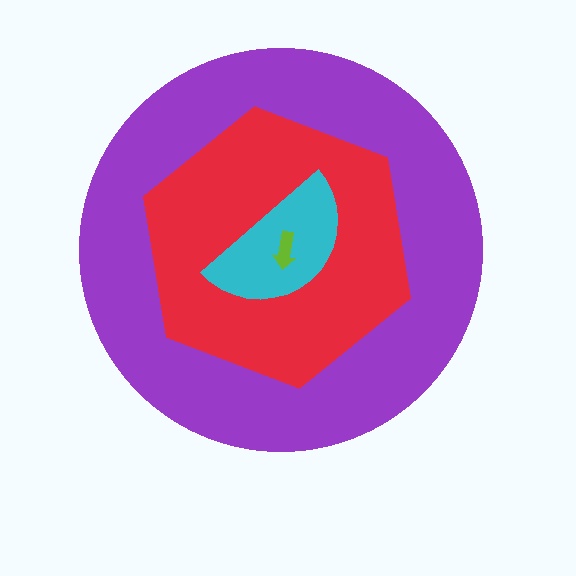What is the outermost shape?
The purple circle.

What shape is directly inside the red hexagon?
The cyan semicircle.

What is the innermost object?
The lime arrow.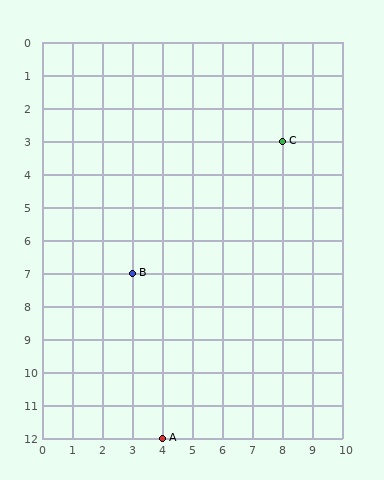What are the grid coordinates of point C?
Point C is at grid coordinates (8, 3).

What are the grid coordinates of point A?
Point A is at grid coordinates (4, 12).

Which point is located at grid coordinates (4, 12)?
Point A is at (4, 12).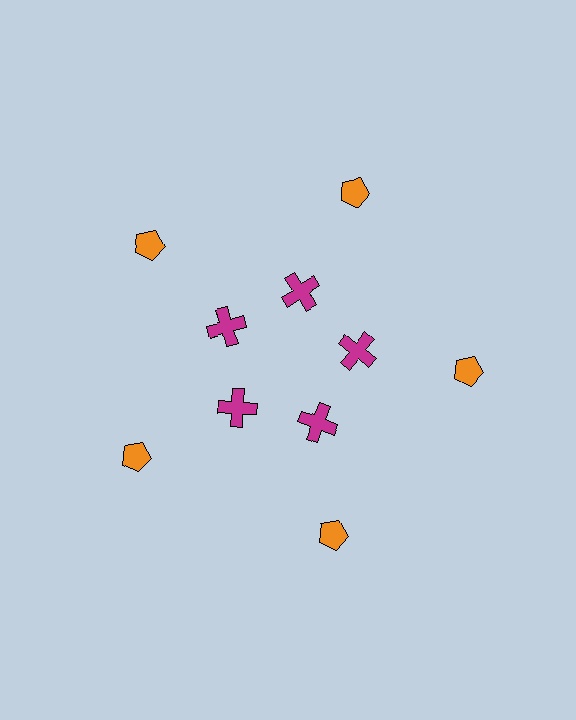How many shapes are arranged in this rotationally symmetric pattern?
There are 10 shapes, arranged in 5 groups of 2.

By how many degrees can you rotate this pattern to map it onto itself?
The pattern maps onto itself every 72 degrees of rotation.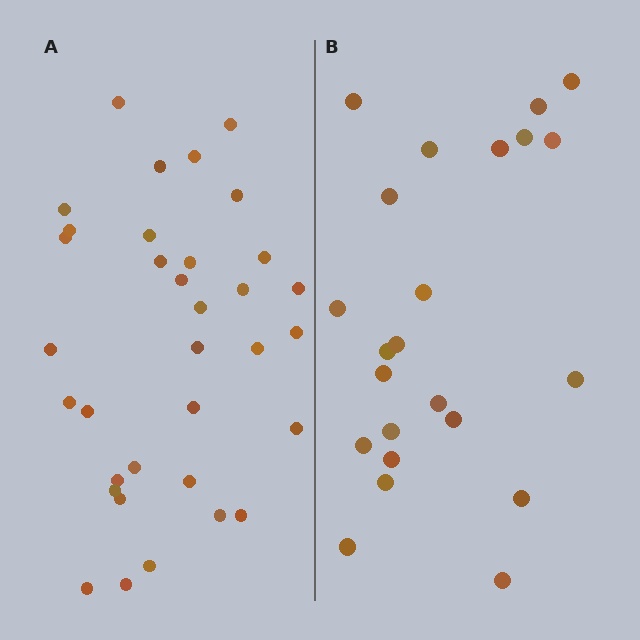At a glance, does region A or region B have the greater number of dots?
Region A (the left region) has more dots.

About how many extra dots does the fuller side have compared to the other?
Region A has roughly 12 or so more dots than region B.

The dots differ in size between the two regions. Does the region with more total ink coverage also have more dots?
No. Region B has more total ink coverage because its dots are larger, but region A actually contains more individual dots. Total area can be misleading — the number of items is what matters here.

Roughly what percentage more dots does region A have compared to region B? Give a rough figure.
About 50% more.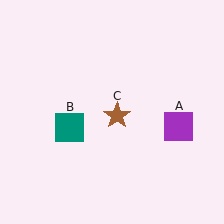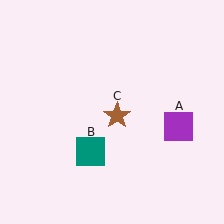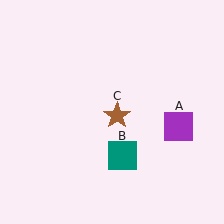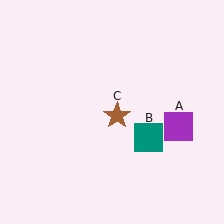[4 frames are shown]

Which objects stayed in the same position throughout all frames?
Purple square (object A) and brown star (object C) remained stationary.